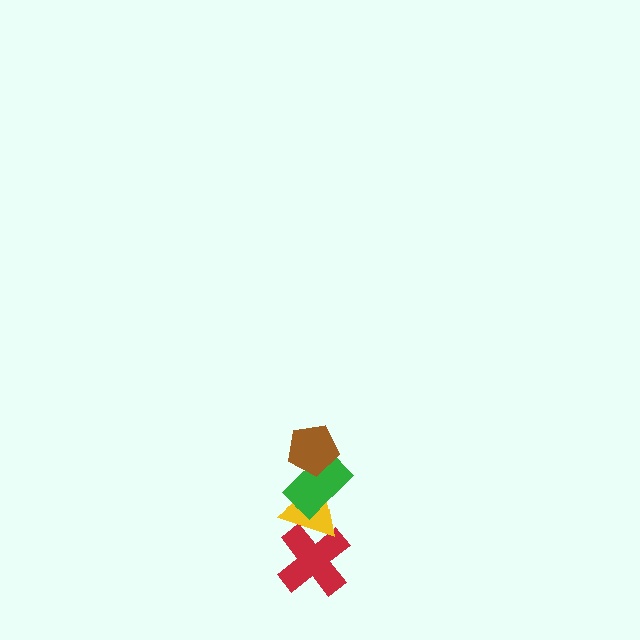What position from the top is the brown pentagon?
The brown pentagon is 1st from the top.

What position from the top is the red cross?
The red cross is 4th from the top.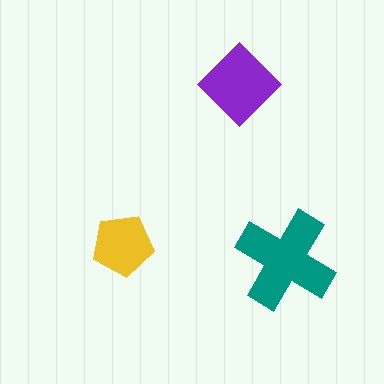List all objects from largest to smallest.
The teal cross, the purple diamond, the yellow pentagon.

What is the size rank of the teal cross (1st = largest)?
1st.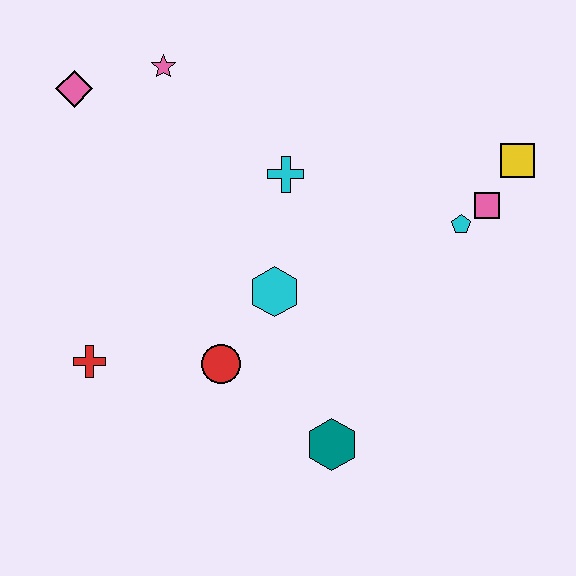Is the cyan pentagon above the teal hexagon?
Yes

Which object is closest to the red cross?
The red circle is closest to the red cross.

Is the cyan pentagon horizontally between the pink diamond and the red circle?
No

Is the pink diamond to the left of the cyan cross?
Yes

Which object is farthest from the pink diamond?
The yellow square is farthest from the pink diamond.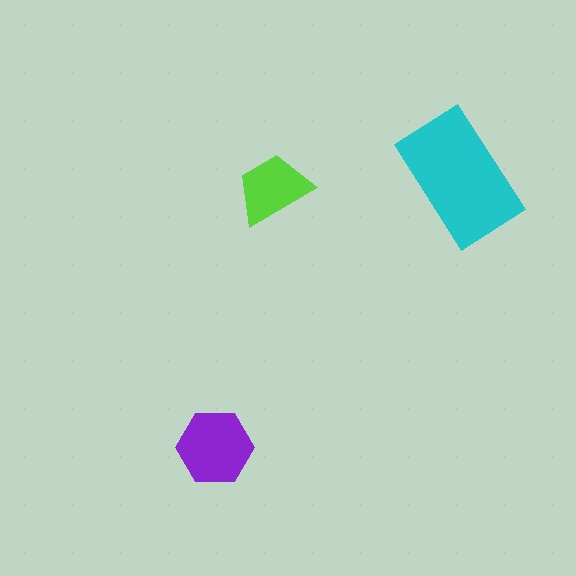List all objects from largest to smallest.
The cyan rectangle, the purple hexagon, the lime trapezoid.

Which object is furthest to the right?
The cyan rectangle is rightmost.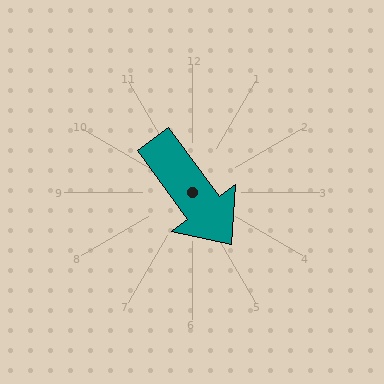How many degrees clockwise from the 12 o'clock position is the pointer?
Approximately 144 degrees.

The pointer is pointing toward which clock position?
Roughly 5 o'clock.